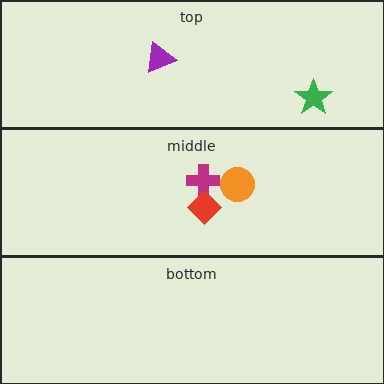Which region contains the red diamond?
The middle region.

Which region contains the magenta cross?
The middle region.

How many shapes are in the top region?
2.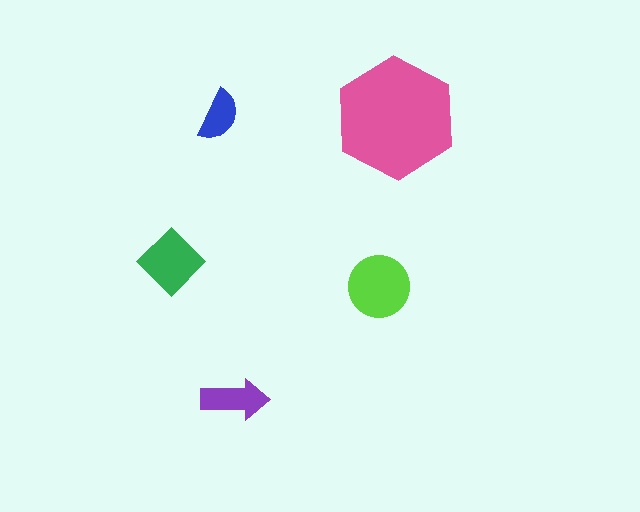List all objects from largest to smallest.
The pink hexagon, the lime circle, the green diamond, the purple arrow, the blue semicircle.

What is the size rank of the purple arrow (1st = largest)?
4th.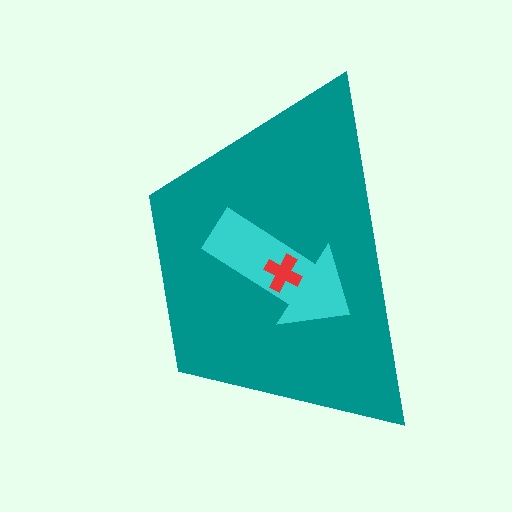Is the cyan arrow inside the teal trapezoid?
Yes.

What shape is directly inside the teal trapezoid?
The cyan arrow.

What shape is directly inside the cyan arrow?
The red cross.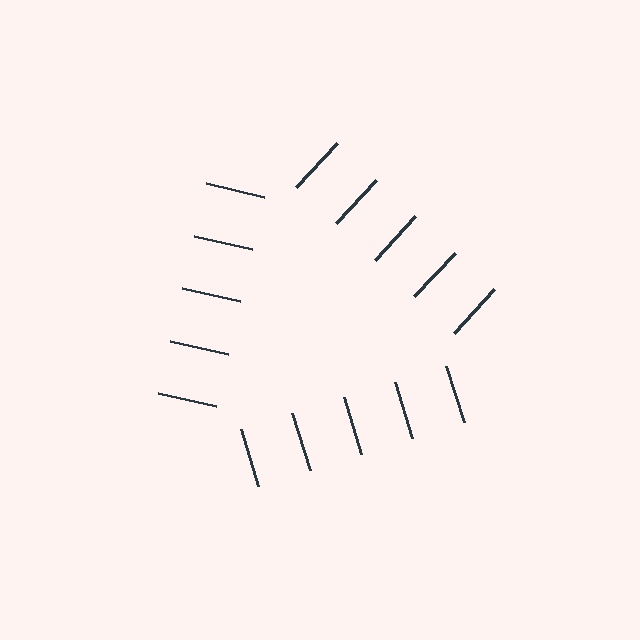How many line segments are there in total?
15 — 5 along each of the 3 edges.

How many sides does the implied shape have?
3 sides — the line-ends trace a triangle.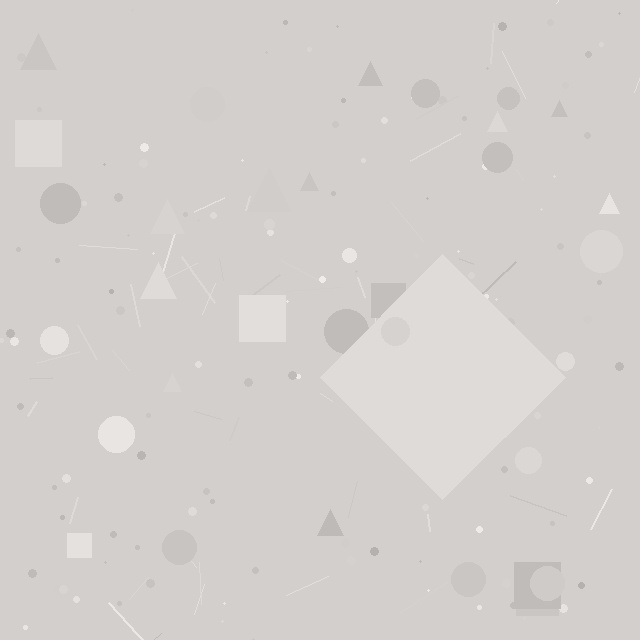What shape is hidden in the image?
A diamond is hidden in the image.